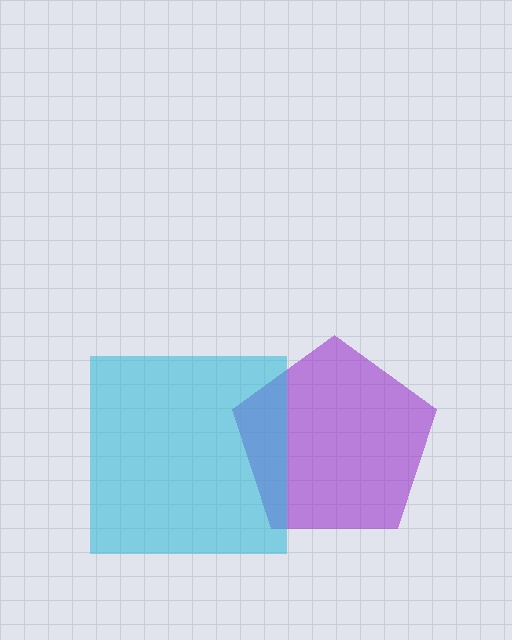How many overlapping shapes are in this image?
There are 2 overlapping shapes in the image.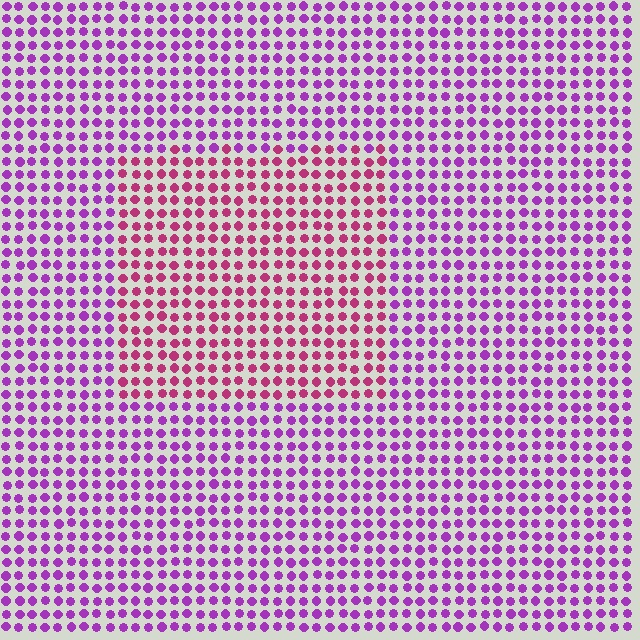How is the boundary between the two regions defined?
The boundary is defined purely by a slight shift in hue (about 40 degrees). Spacing, size, and orientation are identical on both sides.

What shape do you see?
I see a rectangle.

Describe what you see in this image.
The image is filled with small purple elements in a uniform arrangement. A rectangle-shaped region is visible where the elements are tinted to a slightly different hue, forming a subtle color boundary.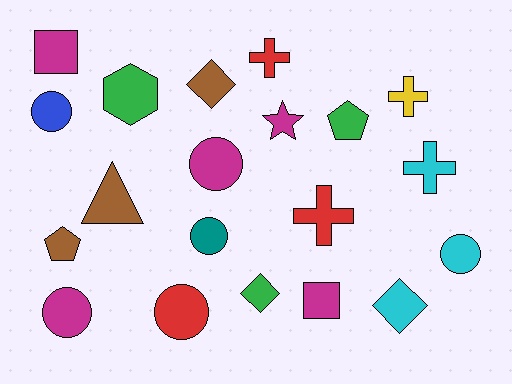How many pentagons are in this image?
There are 2 pentagons.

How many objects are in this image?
There are 20 objects.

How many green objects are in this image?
There are 3 green objects.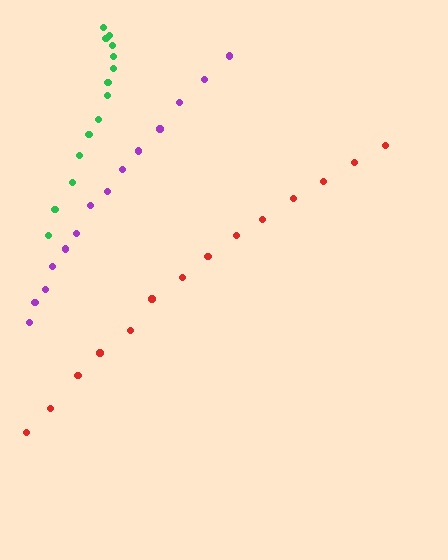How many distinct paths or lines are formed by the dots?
There are 3 distinct paths.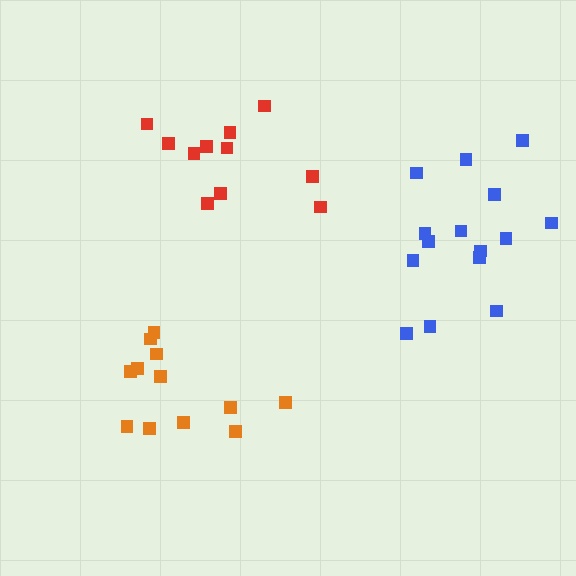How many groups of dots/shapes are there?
There are 3 groups.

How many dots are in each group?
Group 1: 15 dots, Group 2: 12 dots, Group 3: 11 dots (38 total).